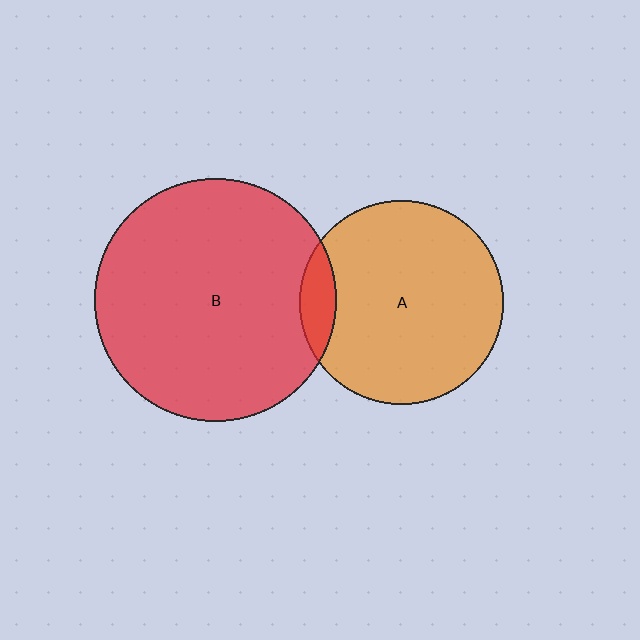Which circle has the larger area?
Circle B (red).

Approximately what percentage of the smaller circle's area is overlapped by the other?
Approximately 10%.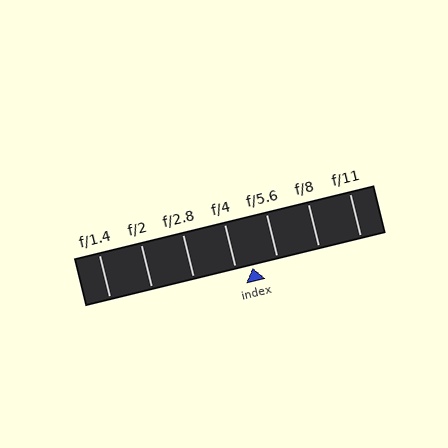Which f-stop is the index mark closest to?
The index mark is closest to f/4.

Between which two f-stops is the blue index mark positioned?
The index mark is between f/4 and f/5.6.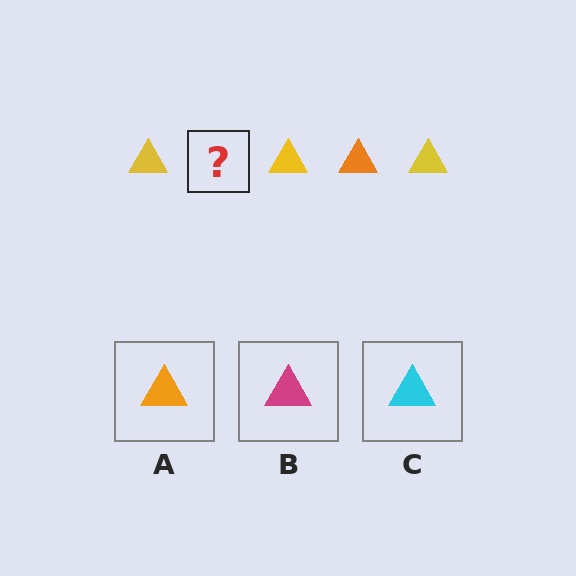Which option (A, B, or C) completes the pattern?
A.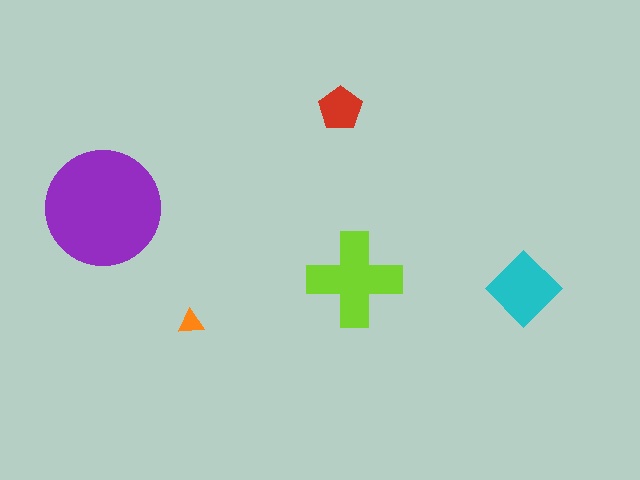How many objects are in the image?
There are 5 objects in the image.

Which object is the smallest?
The orange triangle.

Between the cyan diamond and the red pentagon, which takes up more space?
The cyan diamond.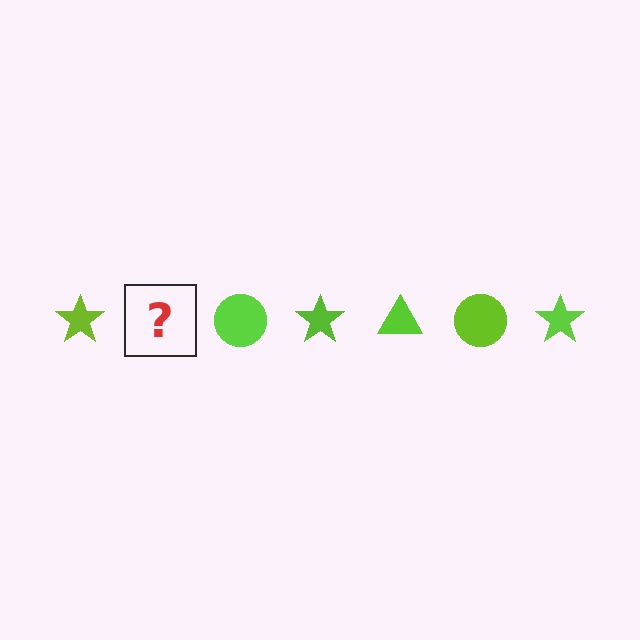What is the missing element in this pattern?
The missing element is a lime triangle.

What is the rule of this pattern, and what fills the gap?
The rule is that the pattern cycles through star, triangle, circle shapes in lime. The gap should be filled with a lime triangle.